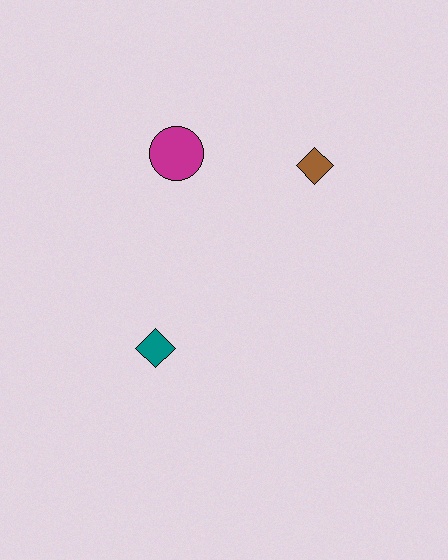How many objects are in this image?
There are 3 objects.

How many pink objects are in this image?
There are no pink objects.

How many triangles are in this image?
There are no triangles.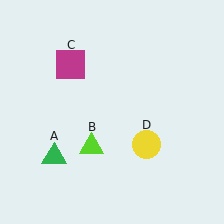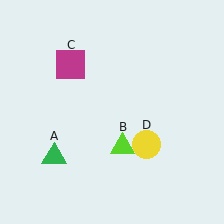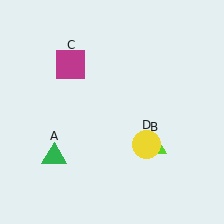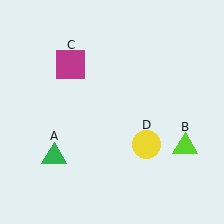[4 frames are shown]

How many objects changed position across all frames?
1 object changed position: lime triangle (object B).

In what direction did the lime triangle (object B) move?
The lime triangle (object B) moved right.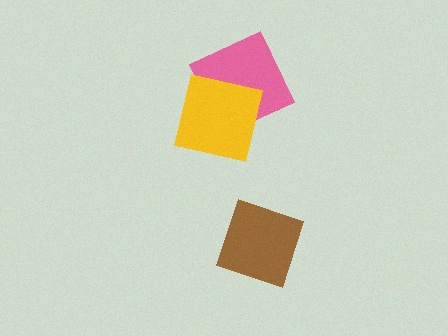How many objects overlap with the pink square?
1 object overlaps with the pink square.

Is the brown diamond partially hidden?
No, no other shape covers it.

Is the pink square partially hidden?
Yes, it is partially covered by another shape.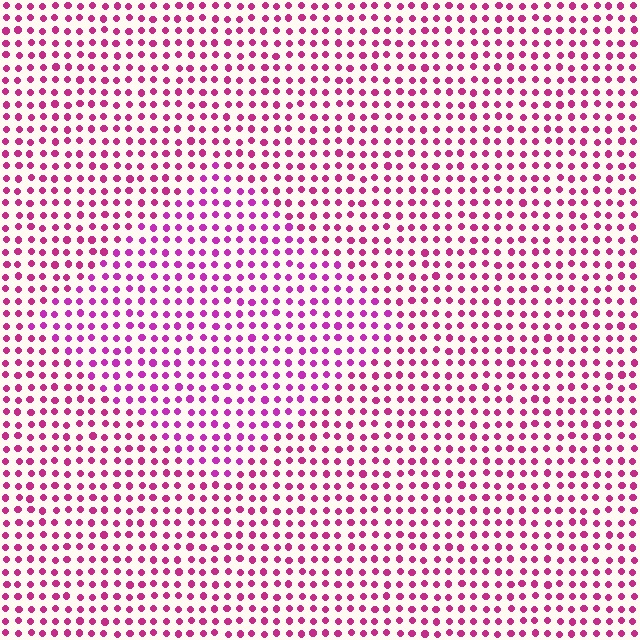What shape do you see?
I see a diamond.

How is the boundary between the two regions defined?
The boundary is defined purely by a slight shift in hue (about 20 degrees). Spacing, size, and orientation are identical on both sides.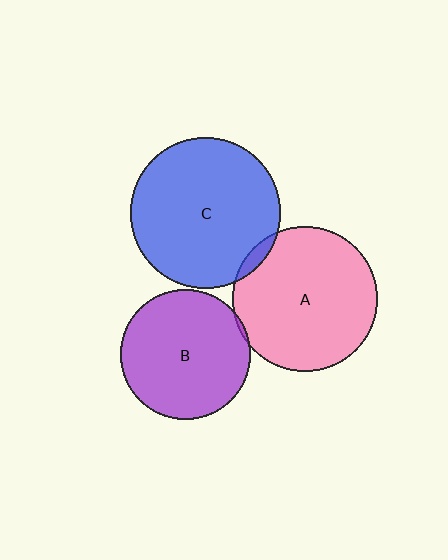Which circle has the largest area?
Circle C (blue).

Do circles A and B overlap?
Yes.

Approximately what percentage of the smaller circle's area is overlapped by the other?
Approximately 5%.